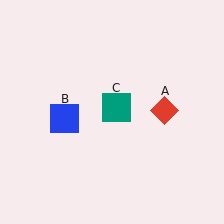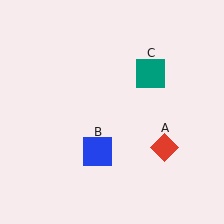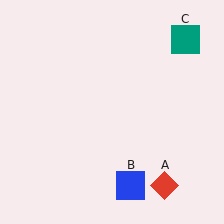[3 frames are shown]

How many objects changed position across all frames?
3 objects changed position: red diamond (object A), blue square (object B), teal square (object C).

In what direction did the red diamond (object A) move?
The red diamond (object A) moved down.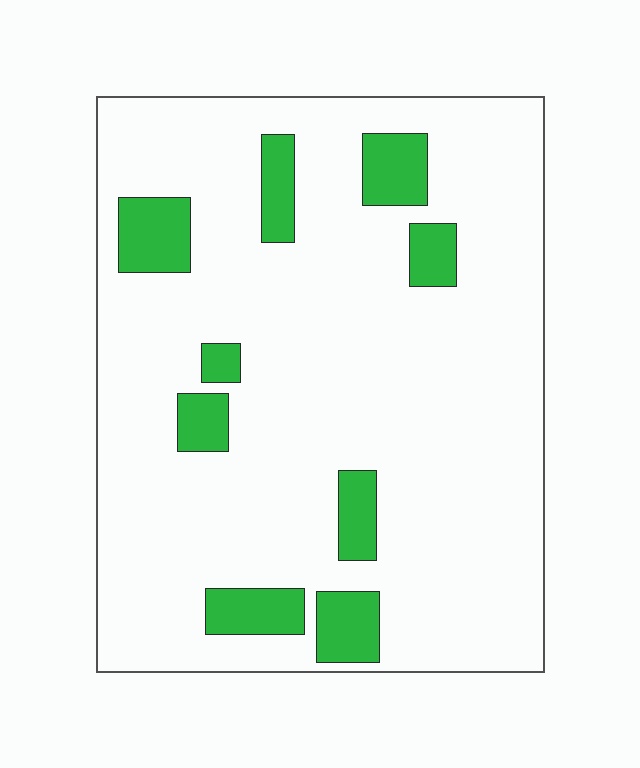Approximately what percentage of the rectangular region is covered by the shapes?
Approximately 15%.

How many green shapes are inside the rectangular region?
9.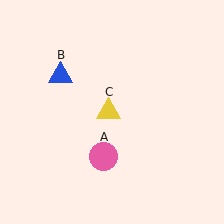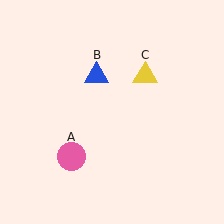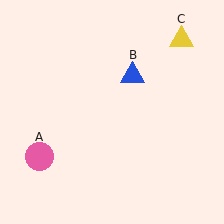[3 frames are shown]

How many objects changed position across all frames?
3 objects changed position: pink circle (object A), blue triangle (object B), yellow triangle (object C).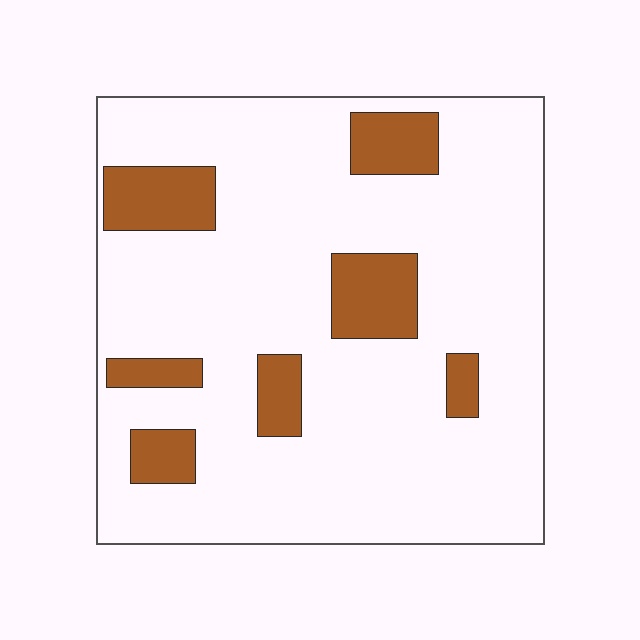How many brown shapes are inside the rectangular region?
7.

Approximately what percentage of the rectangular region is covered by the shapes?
Approximately 15%.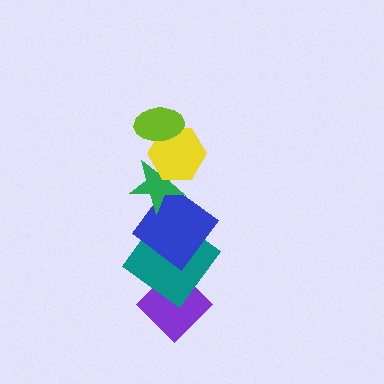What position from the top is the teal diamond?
The teal diamond is 5th from the top.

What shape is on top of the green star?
The yellow hexagon is on top of the green star.